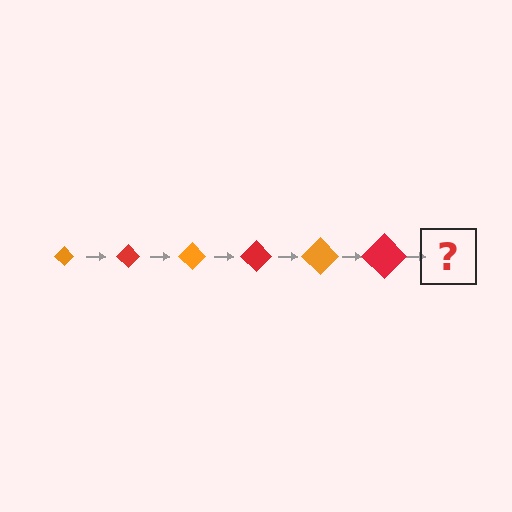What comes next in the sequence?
The next element should be an orange diamond, larger than the previous one.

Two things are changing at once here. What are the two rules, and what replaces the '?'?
The two rules are that the diamond grows larger each step and the color cycles through orange and red. The '?' should be an orange diamond, larger than the previous one.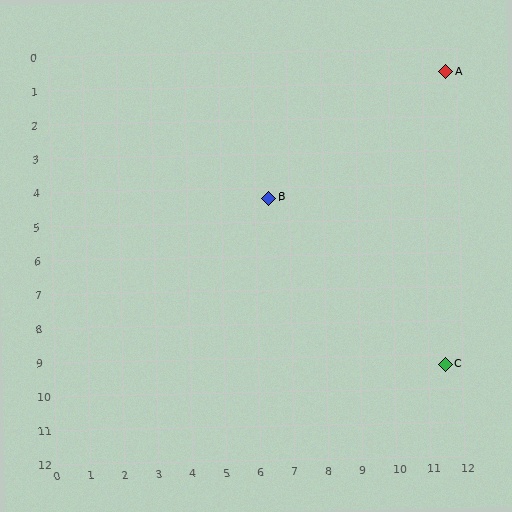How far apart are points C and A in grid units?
Points C and A are about 8.6 grid units apart.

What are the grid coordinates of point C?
Point C is at approximately (11.5, 9.3).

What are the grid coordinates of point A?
Point A is at approximately (11.7, 0.7).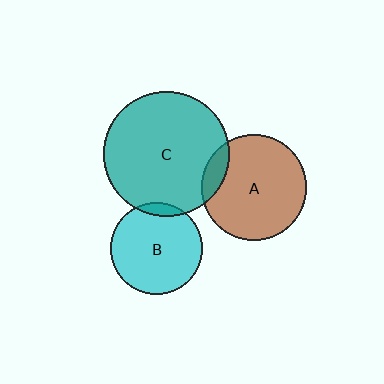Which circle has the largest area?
Circle C (teal).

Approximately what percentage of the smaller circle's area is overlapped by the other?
Approximately 10%.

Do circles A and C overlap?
Yes.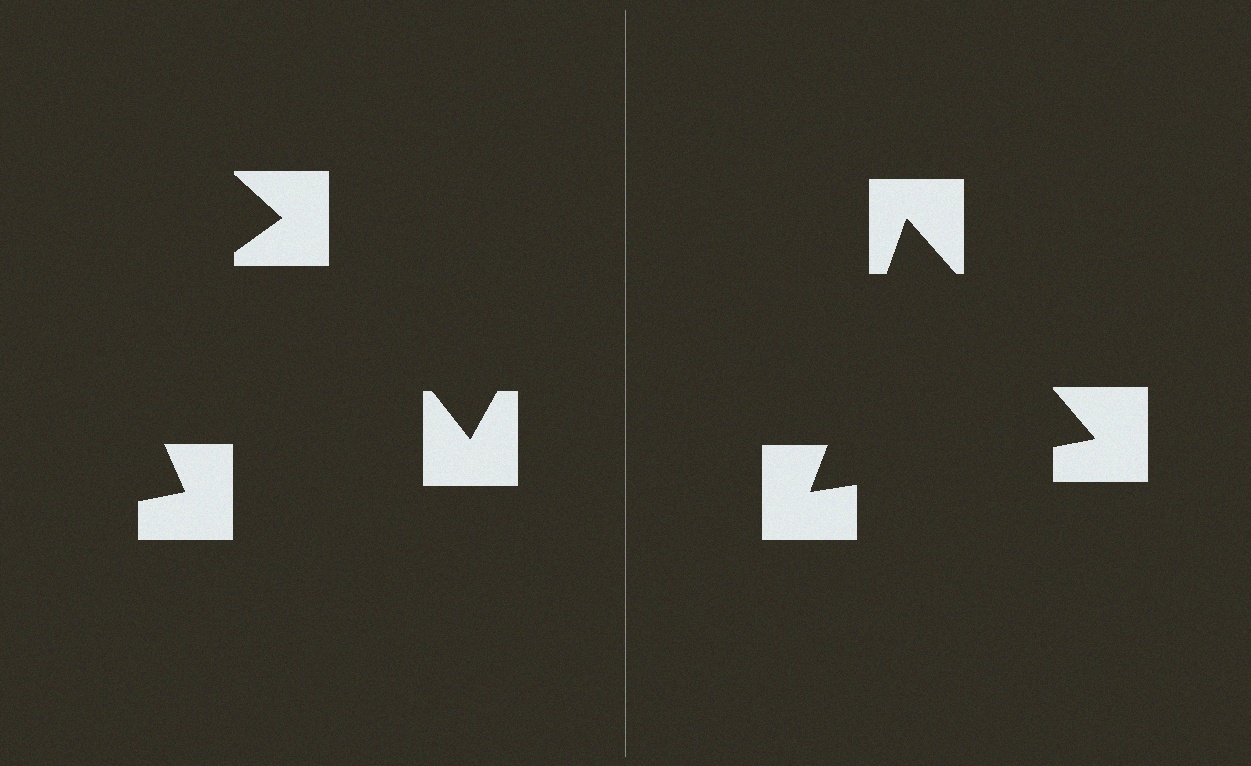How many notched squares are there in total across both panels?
6 — 3 on each side.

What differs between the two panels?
The notched squares are positioned identically on both sides; only the wedge orientations differ. On the right they align to a triangle; on the left they are misaligned.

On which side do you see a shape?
An illusory triangle appears on the right side. On the left side the wedge cuts are rotated, so no coherent shape forms.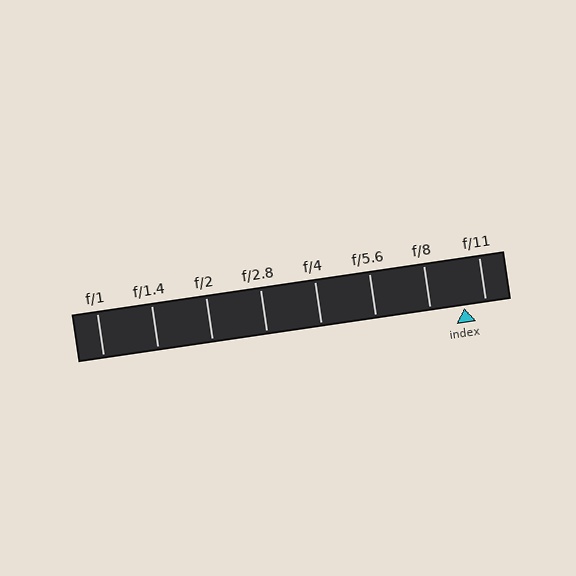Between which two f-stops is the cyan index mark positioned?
The index mark is between f/8 and f/11.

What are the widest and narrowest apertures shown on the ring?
The widest aperture shown is f/1 and the narrowest is f/11.